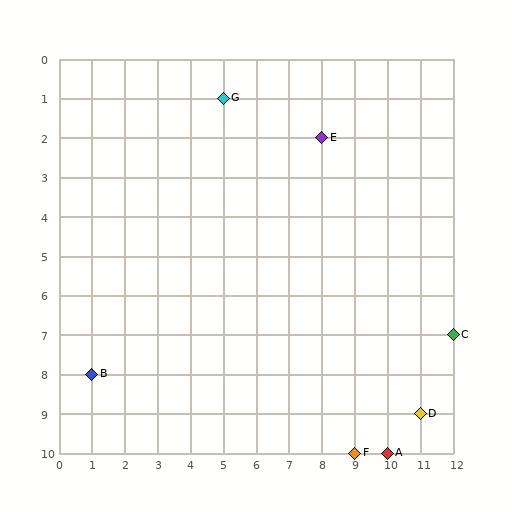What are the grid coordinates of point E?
Point E is at grid coordinates (8, 2).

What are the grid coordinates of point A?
Point A is at grid coordinates (10, 10).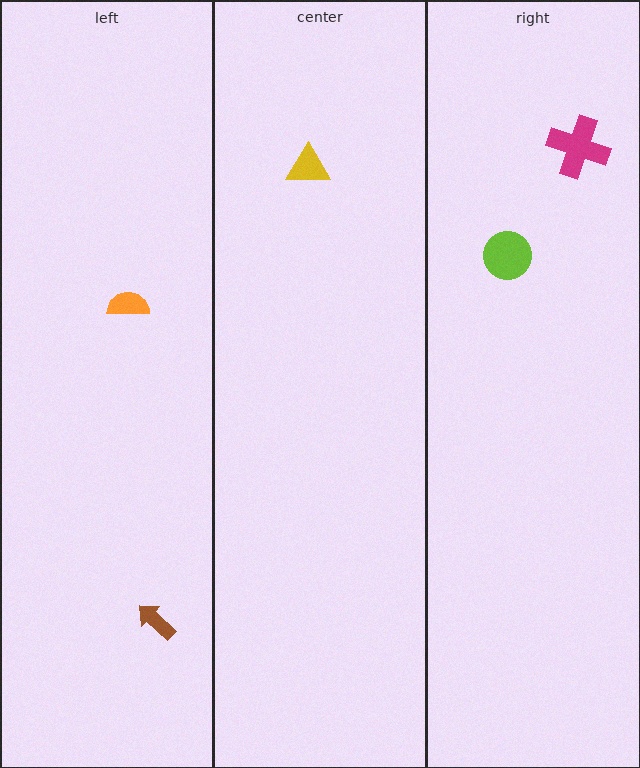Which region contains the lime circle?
The right region.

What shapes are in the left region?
The brown arrow, the orange semicircle.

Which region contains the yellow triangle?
The center region.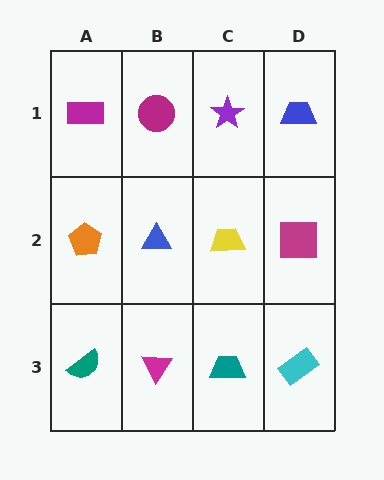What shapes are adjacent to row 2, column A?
A magenta rectangle (row 1, column A), a teal semicircle (row 3, column A), a blue triangle (row 2, column B).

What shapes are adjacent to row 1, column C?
A yellow trapezoid (row 2, column C), a magenta circle (row 1, column B), a blue trapezoid (row 1, column D).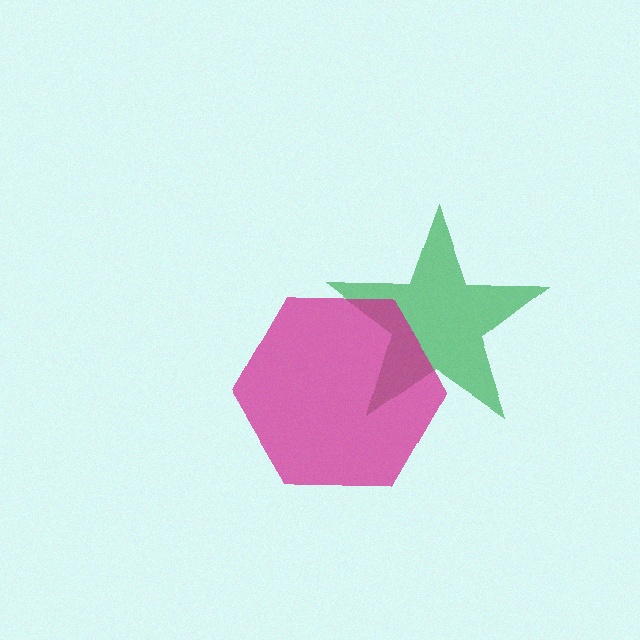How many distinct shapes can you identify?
There are 2 distinct shapes: a green star, a magenta hexagon.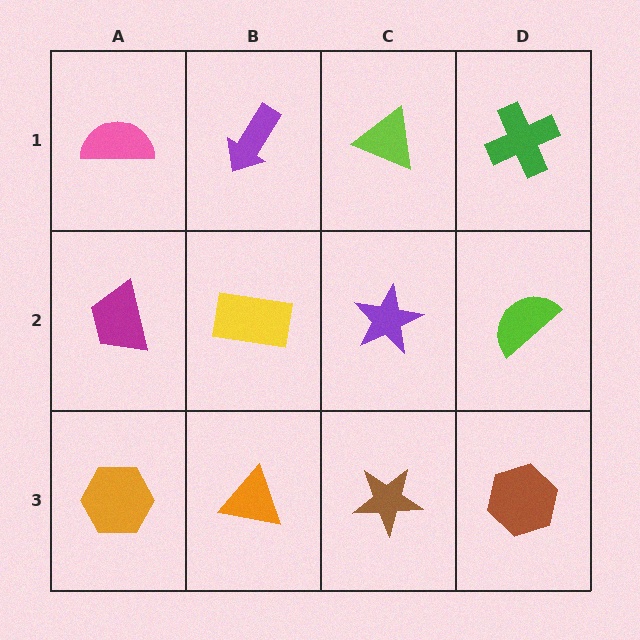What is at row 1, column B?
A purple arrow.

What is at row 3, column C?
A brown star.